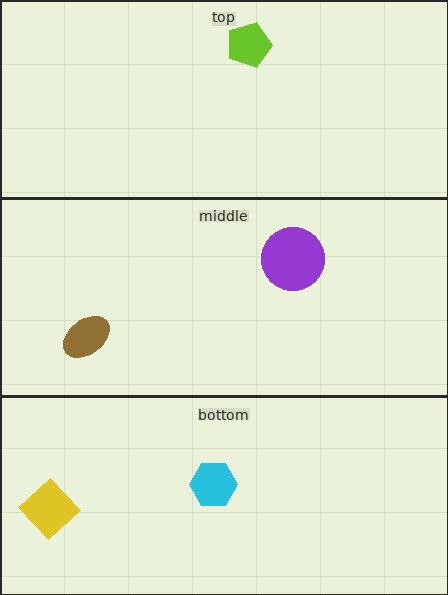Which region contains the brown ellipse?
The middle region.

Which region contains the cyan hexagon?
The bottom region.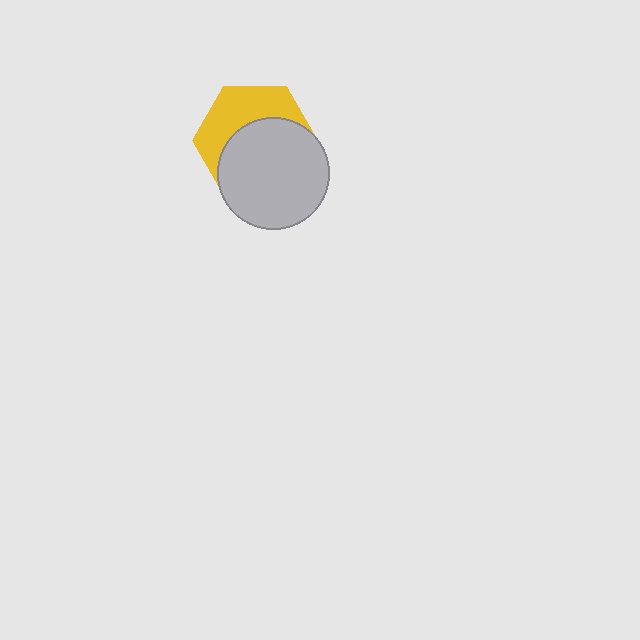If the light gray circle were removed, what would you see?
You would see the complete yellow hexagon.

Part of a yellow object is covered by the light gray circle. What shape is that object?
It is a hexagon.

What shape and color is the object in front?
The object in front is a light gray circle.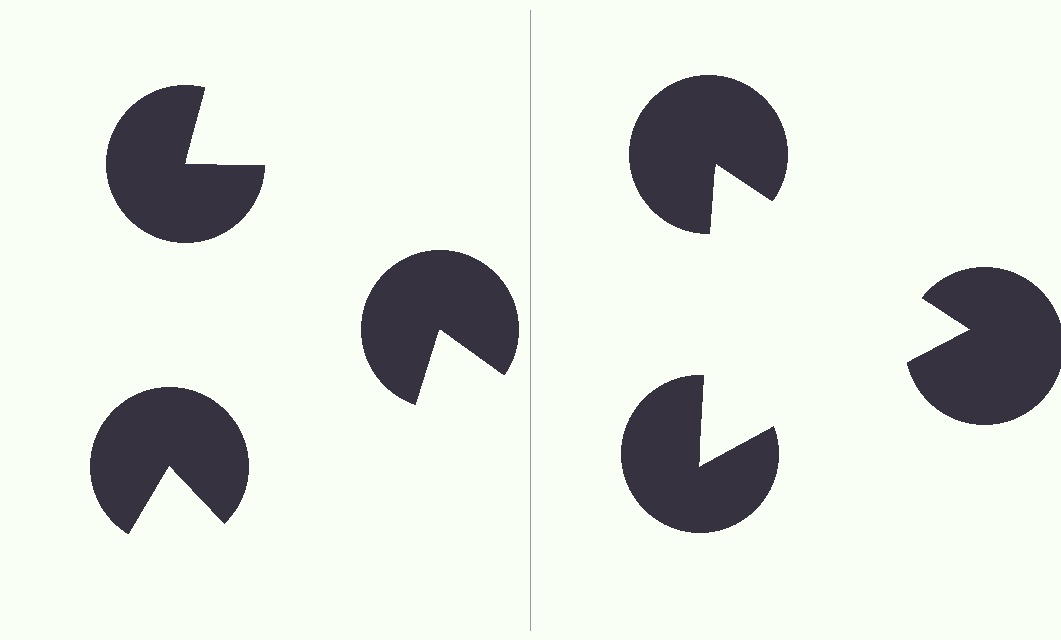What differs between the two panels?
The pac-man discs are positioned identically on both sides; only the wedge orientations differ. On the right they align to a triangle; on the left they are misaligned.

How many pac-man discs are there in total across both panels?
6 — 3 on each side.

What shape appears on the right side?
An illusory triangle.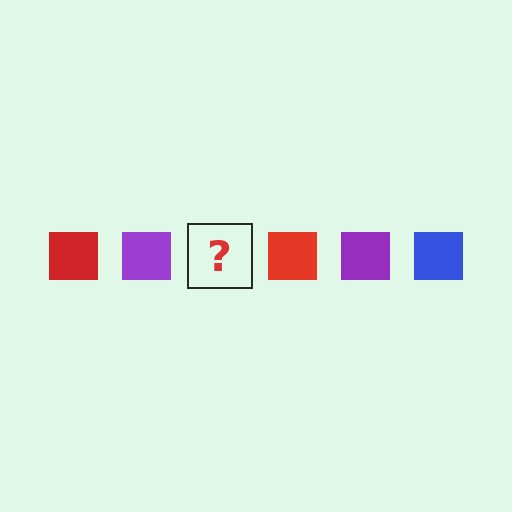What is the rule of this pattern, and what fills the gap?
The rule is that the pattern cycles through red, purple, blue squares. The gap should be filled with a blue square.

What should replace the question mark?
The question mark should be replaced with a blue square.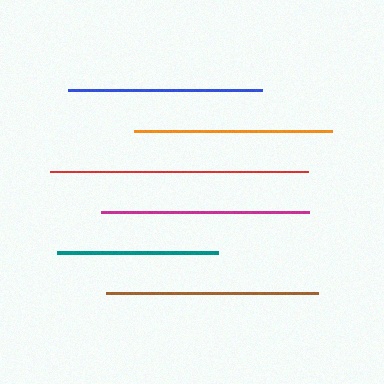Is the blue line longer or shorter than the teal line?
The blue line is longer than the teal line.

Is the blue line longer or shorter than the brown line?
The brown line is longer than the blue line.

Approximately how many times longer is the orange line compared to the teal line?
The orange line is approximately 1.2 times the length of the teal line.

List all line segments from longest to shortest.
From longest to shortest: red, brown, magenta, orange, blue, teal.